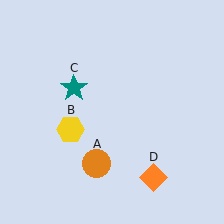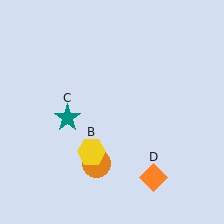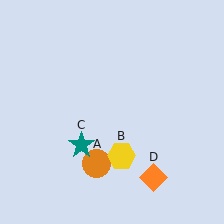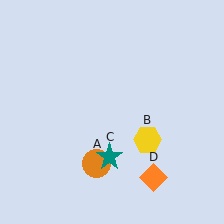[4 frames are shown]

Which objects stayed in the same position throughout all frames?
Orange circle (object A) and orange diamond (object D) remained stationary.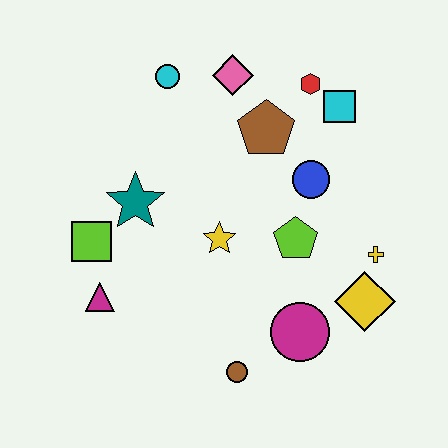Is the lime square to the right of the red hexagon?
No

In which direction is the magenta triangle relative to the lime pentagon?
The magenta triangle is to the left of the lime pentagon.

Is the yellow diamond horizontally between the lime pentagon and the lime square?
No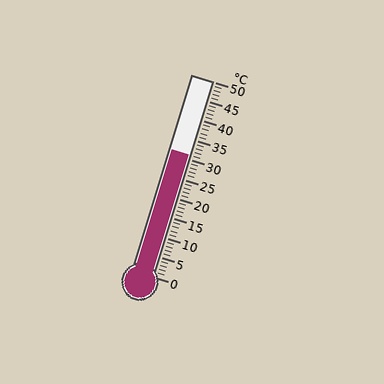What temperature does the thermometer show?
The thermometer shows approximately 31°C.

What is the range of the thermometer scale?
The thermometer scale ranges from 0°C to 50°C.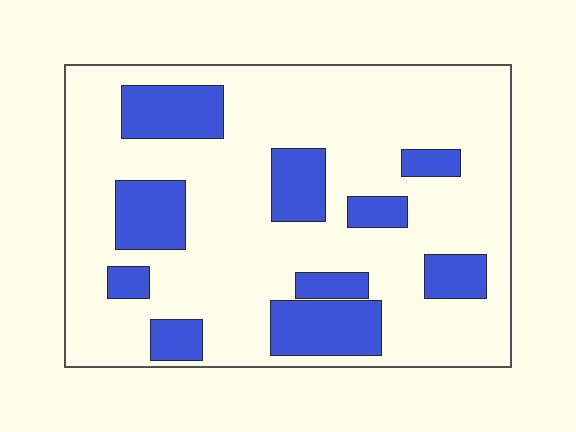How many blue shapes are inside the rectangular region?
10.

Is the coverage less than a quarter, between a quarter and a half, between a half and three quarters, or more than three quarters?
Less than a quarter.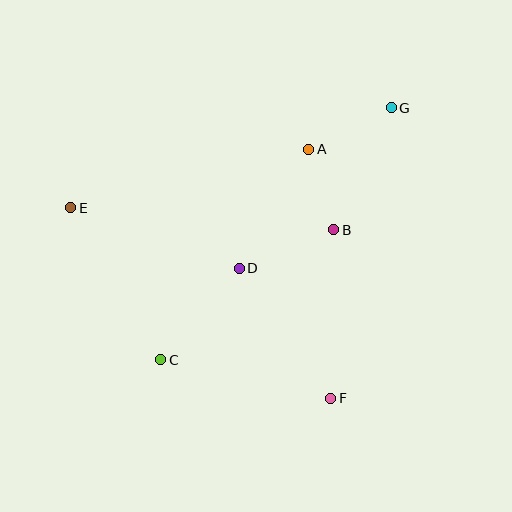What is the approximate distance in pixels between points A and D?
The distance between A and D is approximately 138 pixels.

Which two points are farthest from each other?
Points C and G are farthest from each other.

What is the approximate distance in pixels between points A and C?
The distance between A and C is approximately 257 pixels.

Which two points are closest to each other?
Points A and B are closest to each other.